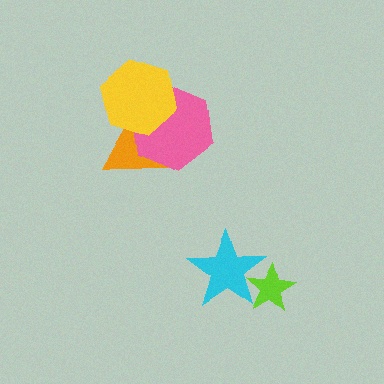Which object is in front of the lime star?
The cyan star is in front of the lime star.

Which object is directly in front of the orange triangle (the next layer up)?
The pink hexagon is directly in front of the orange triangle.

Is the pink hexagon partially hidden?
Yes, it is partially covered by another shape.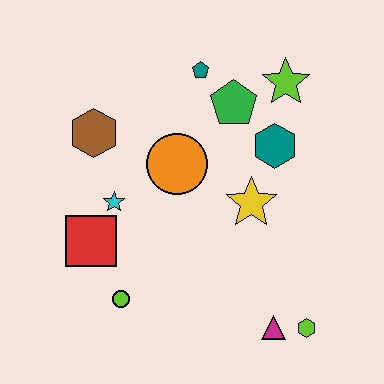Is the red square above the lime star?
No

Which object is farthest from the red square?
The lime star is farthest from the red square.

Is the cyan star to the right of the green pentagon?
No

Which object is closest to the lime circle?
The red square is closest to the lime circle.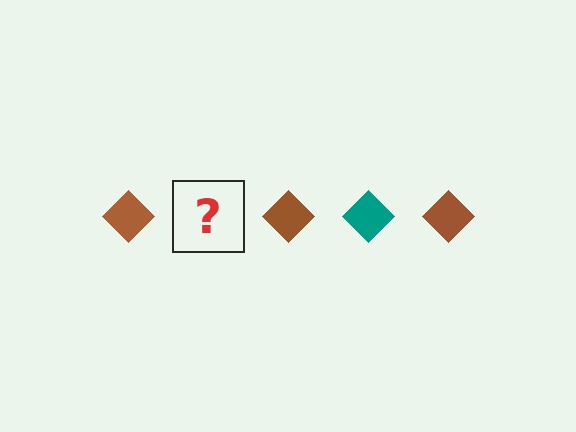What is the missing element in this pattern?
The missing element is a teal diamond.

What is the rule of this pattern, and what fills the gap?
The rule is that the pattern cycles through brown, teal diamonds. The gap should be filled with a teal diamond.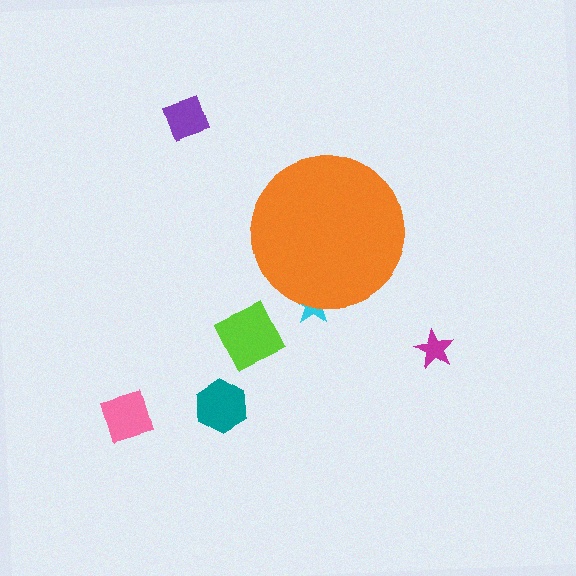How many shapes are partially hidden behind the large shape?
1 shape is partially hidden.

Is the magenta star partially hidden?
No, the magenta star is fully visible.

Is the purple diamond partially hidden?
No, the purple diamond is fully visible.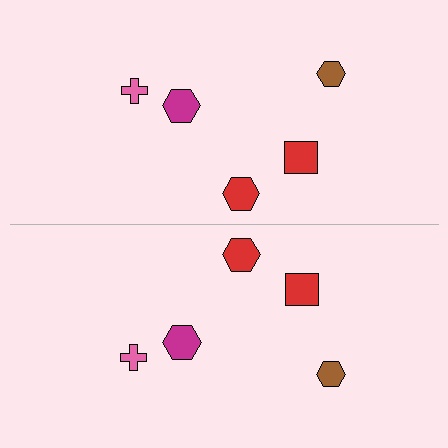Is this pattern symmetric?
Yes, this pattern has bilateral (reflection) symmetry.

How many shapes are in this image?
There are 10 shapes in this image.